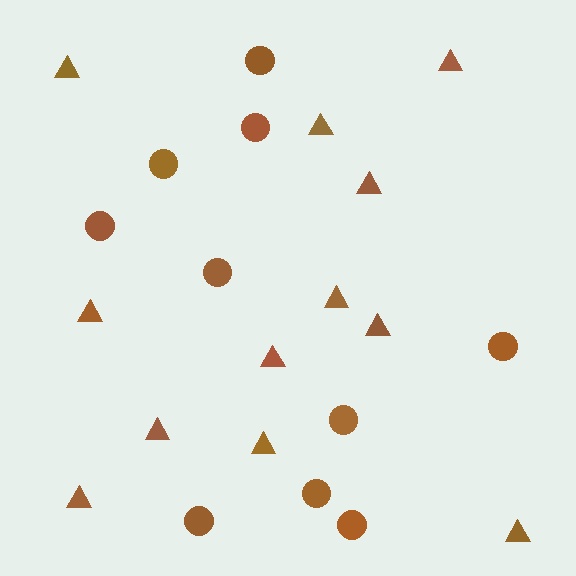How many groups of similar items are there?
There are 2 groups: one group of circles (10) and one group of triangles (12).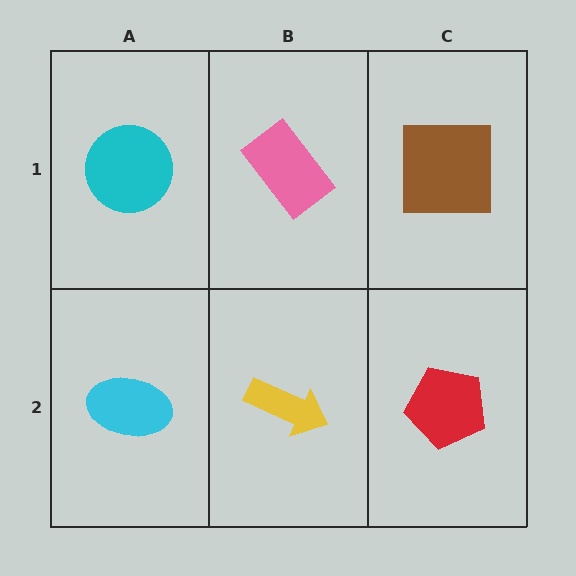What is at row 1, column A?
A cyan circle.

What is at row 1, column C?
A brown square.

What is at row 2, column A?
A cyan ellipse.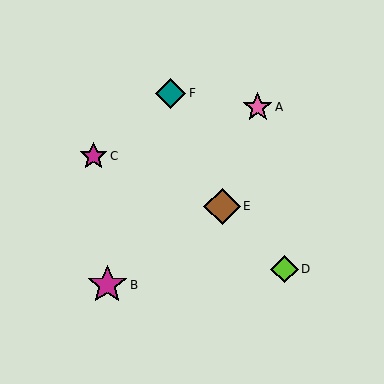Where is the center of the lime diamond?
The center of the lime diamond is at (285, 269).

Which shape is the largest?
The magenta star (labeled B) is the largest.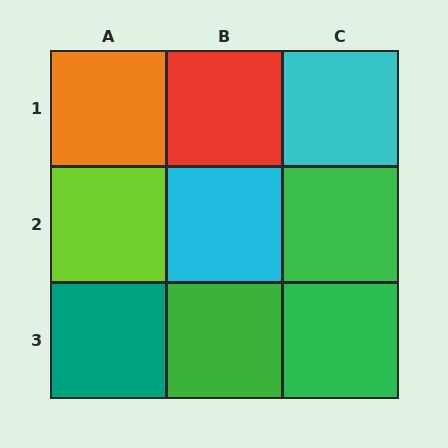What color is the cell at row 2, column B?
Cyan.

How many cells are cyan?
2 cells are cyan.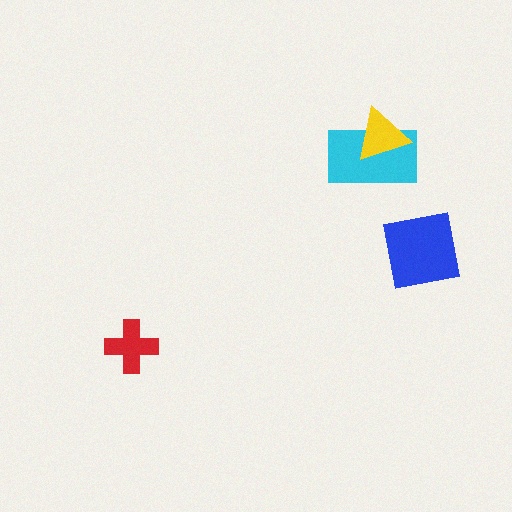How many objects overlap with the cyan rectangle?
1 object overlaps with the cyan rectangle.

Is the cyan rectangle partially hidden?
Yes, it is partially covered by another shape.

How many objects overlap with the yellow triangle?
1 object overlaps with the yellow triangle.